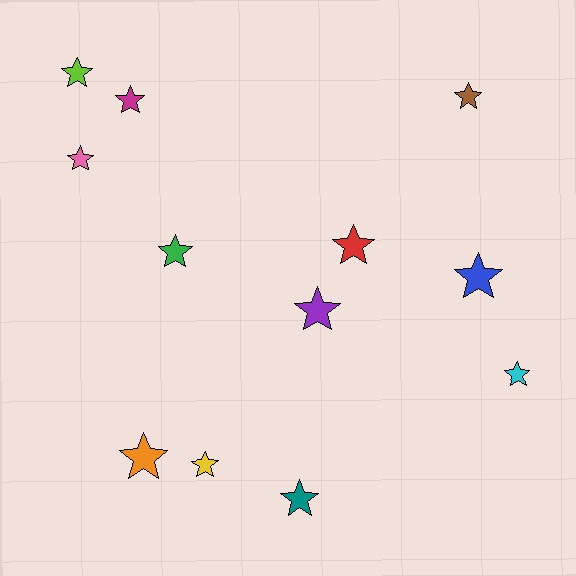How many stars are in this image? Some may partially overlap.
There are 12 stars.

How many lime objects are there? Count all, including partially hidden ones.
There is 1 lime object.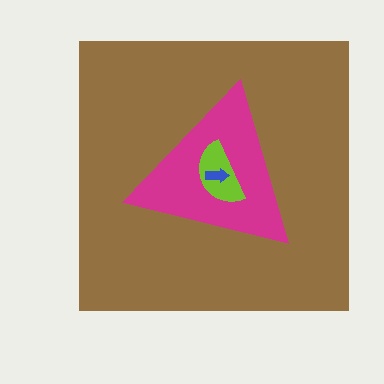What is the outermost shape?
The brown square.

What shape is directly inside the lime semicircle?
The blue arrow.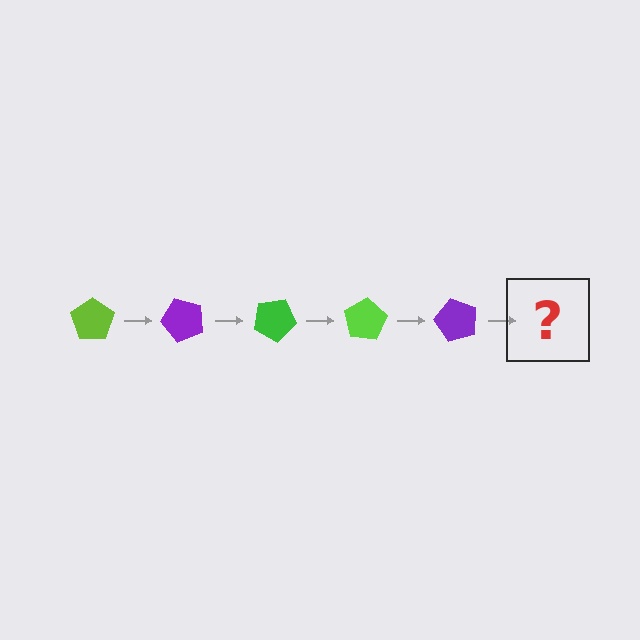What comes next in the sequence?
The next element should be a green pentagon, rotated 250 degrees from the start.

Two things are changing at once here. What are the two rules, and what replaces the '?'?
The two rules are that it rotates 50 degrees each step and the color cycles through lime, purple, and green. The '?' should be a green pentagon, rotated 250 degrees from the start.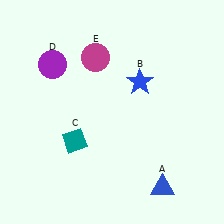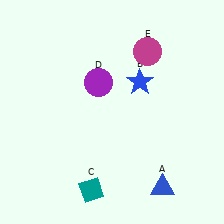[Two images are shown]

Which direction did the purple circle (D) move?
The purple circle (D) moved right.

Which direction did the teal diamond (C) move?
The teal diamond (C) moved down.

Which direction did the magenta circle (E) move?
The magenta circle (E) moved right.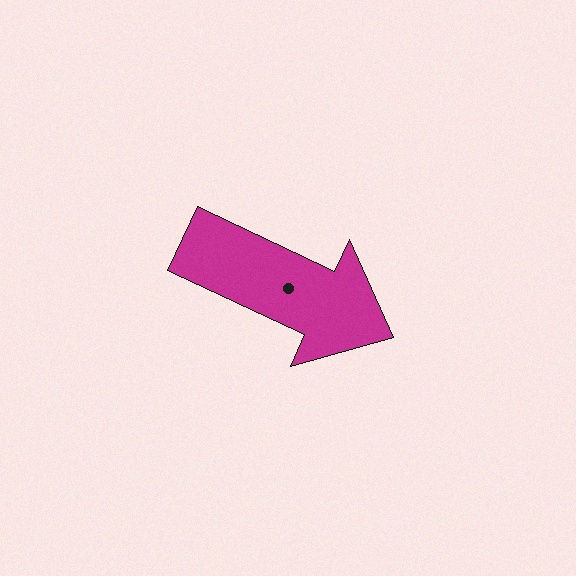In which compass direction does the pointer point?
Southeast.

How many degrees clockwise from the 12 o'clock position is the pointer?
Approximately 115 degrees.